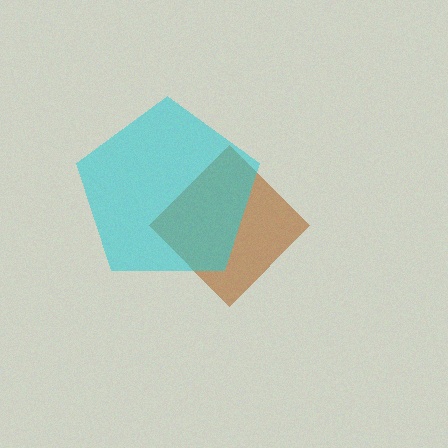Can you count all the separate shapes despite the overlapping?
Yes, there are 2 separate shapes.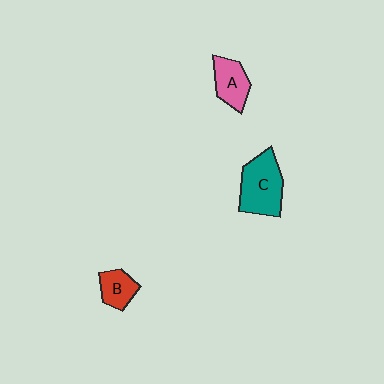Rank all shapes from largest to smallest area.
From largest to smallest: C (teal), A (pink), B (red).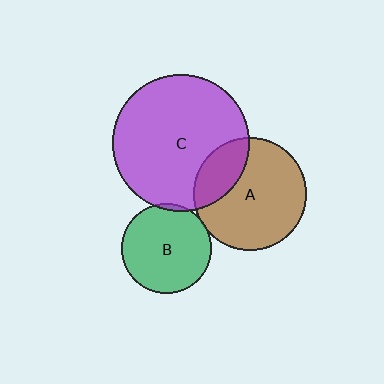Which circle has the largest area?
Circle C (purple).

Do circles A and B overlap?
Yes.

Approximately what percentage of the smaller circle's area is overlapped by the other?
Approximately 5%.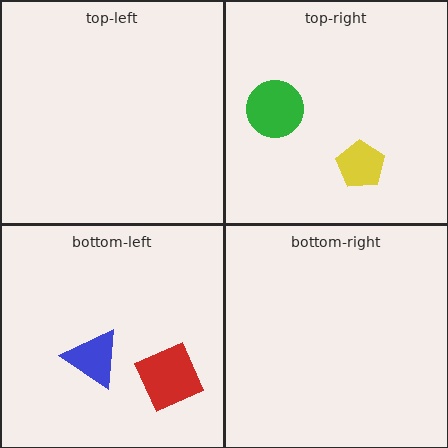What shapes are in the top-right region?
The yellow pentagon, the green circle.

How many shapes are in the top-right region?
2.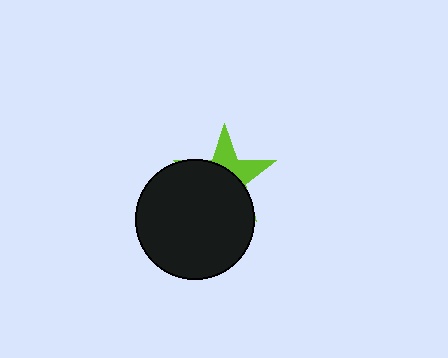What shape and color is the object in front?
The object in front is a black circle.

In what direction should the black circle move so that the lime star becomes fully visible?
The black circle should move down. That is the shortest direction to clear the overlap and leave the lime star fully visible.